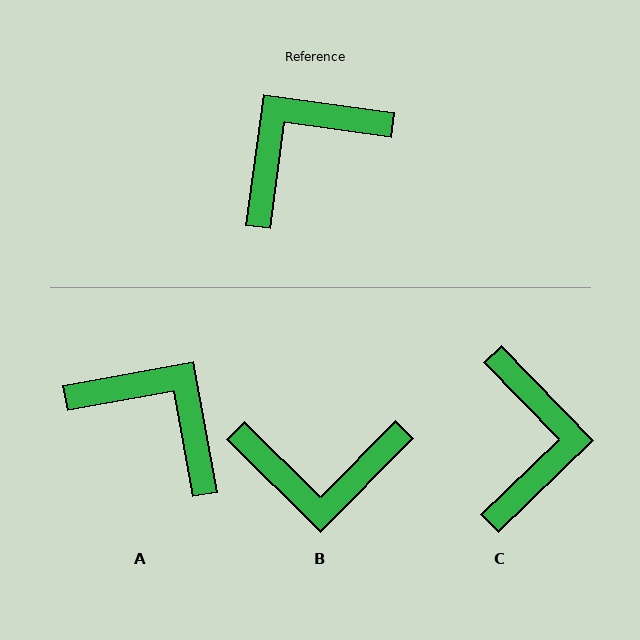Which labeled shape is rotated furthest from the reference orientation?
B, about 143 degrees away.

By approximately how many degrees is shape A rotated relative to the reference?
Approximately 72 degrees clockwise.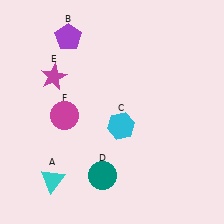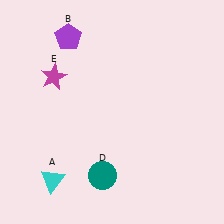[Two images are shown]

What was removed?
The magenta circle (F), the cyan hexagon (C) were removed in Image 2.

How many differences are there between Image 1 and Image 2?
There are 2 differences between the two images.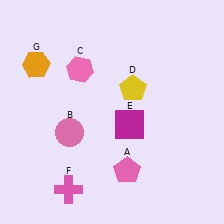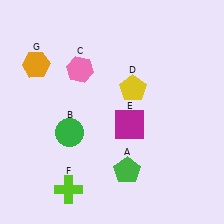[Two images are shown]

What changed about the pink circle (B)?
In Image 1, B is pink. In Image 2, it changed to green.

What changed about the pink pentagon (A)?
In Image 1, A is pink. In Image 2, it changed to green.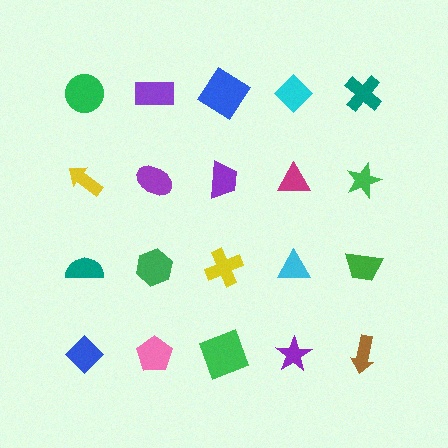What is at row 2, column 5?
A green star.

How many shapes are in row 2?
5 shapes.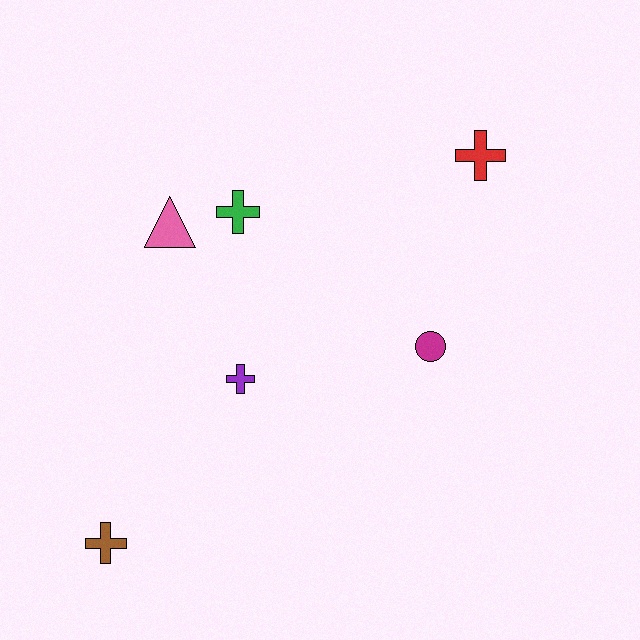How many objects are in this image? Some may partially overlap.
There are 6 objects.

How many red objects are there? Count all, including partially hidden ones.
There is 1 red object.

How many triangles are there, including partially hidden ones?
There is 1 triangle.